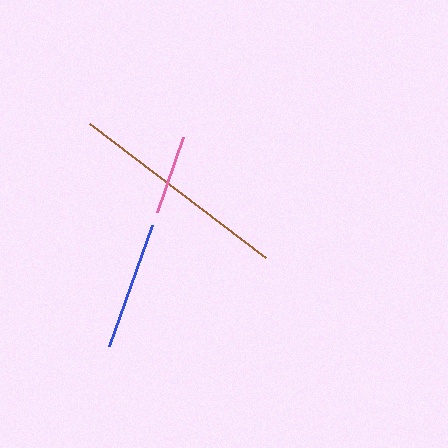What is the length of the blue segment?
The blue segment is approximately 129 pixels long.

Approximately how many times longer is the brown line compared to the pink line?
The brown line is approximately 2.8 times the length of the pink line.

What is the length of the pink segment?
The pink segment is approximately 80 pixels long.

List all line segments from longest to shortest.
From longest to shortest: brown, blue, pink.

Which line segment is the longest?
The brown line is the longest at approximately 222 pixels.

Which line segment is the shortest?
The pink line is the shortest at approximately 80 pixels.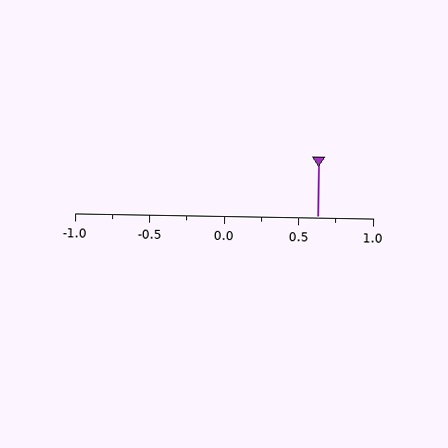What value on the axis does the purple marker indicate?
The marker indicates approximately 0.62.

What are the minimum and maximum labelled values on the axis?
The axis runs from -1.0 to 1.0.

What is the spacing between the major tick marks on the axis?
The major ticks are spaced 0.5 apart.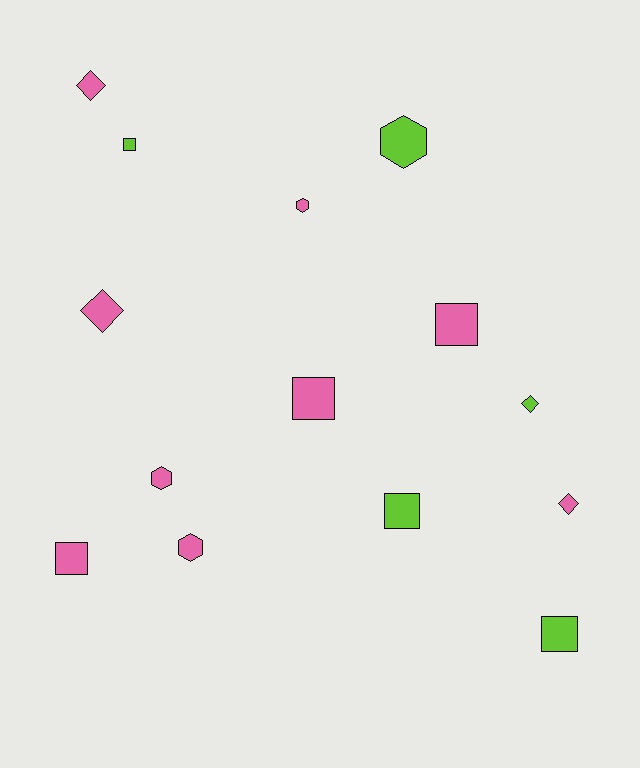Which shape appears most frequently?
Square, with 6 objects.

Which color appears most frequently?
Pink, with 9 objects.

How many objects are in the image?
There are 14 objects.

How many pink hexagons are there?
There are 3 pink hexagons.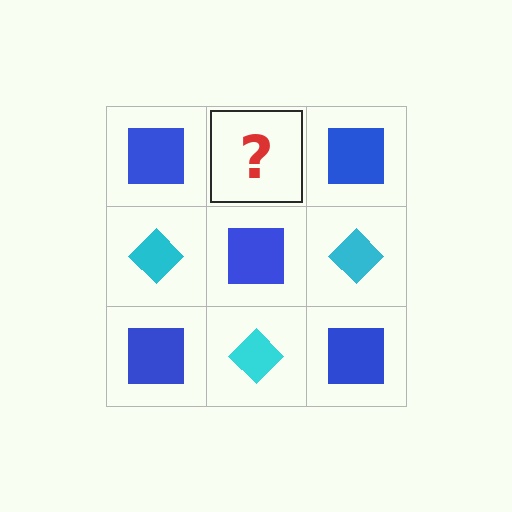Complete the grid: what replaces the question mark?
The question mark should be replaced with a cyan diamond.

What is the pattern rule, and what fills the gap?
The rule is that it alternates blue square and cyan diamond in a checkerboard pattern. The gap should be filled with a cyan diamond.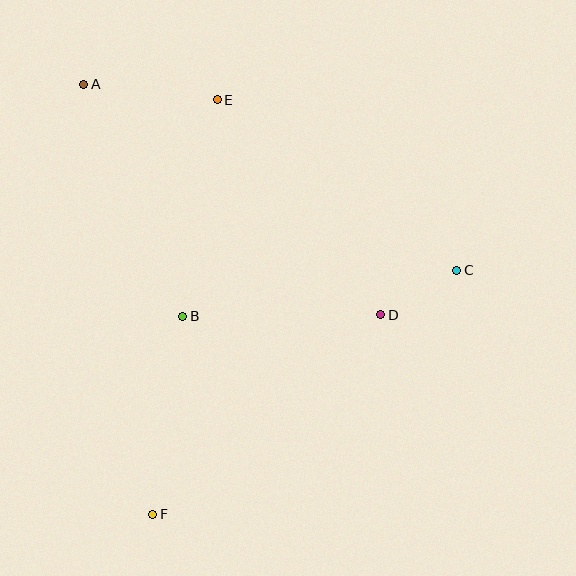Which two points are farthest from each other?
Points A and F are farthest from each other.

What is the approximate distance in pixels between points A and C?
The distance between A and C is approximately 416 pixels.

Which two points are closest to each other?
Points C and D are closest to each other.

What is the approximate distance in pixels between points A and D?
The distance between A and D is approximately 376 pixels.